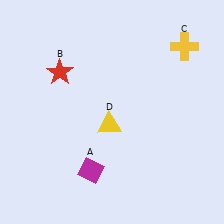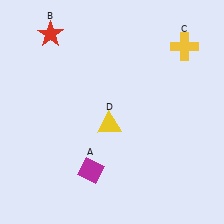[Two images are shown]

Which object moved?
The red star (B) moved up.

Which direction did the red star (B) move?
The red star (B) moved up.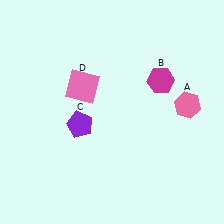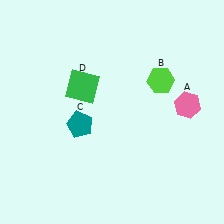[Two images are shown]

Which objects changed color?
B changed from magenta to lime. C changed from purple to teal. D changed from pink to green.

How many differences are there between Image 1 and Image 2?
There are 3 differences between the two images.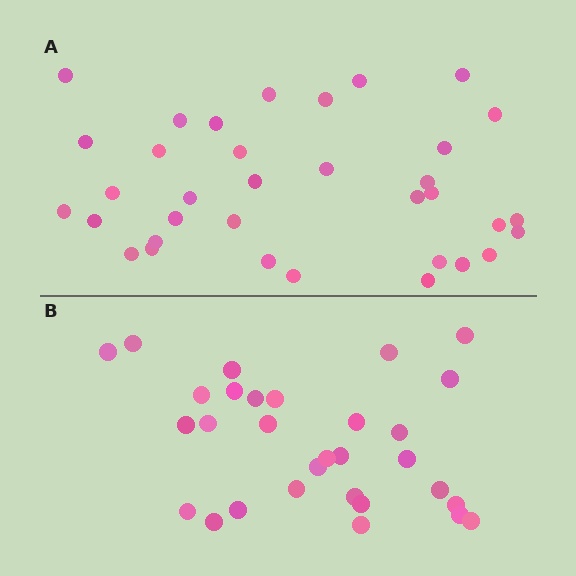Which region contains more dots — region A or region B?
Region A (the top region) has more dots.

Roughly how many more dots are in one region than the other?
Region A has about 5 more dots than region B.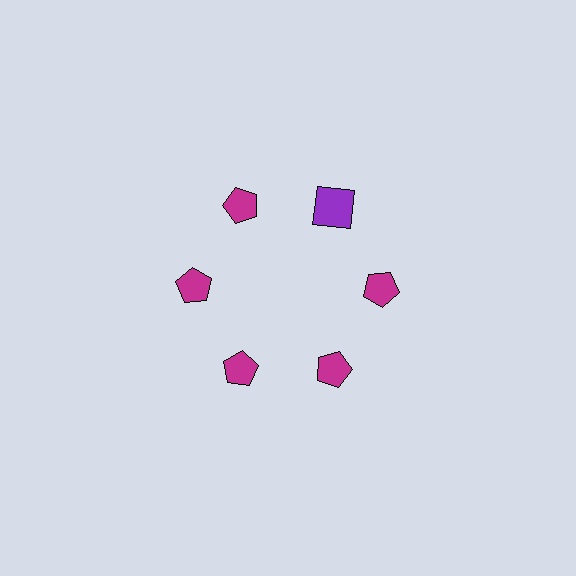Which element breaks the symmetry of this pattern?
The purple square at roughly the 1 o'clock position breaks the symmetry. All other shapes are magenta pentagons.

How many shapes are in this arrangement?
There are 6 shapes arranged in a ring pattern.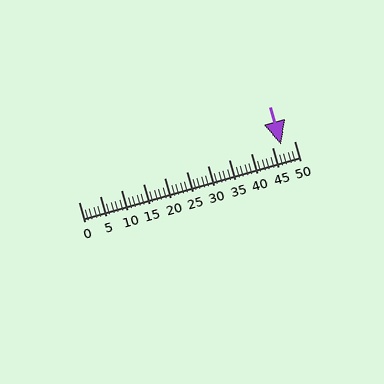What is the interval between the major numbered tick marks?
The major tick marks are spaced 5 units apart.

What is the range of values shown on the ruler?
The ruler shows values from 0 to 50.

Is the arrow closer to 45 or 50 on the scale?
The arrow is closer to 45.